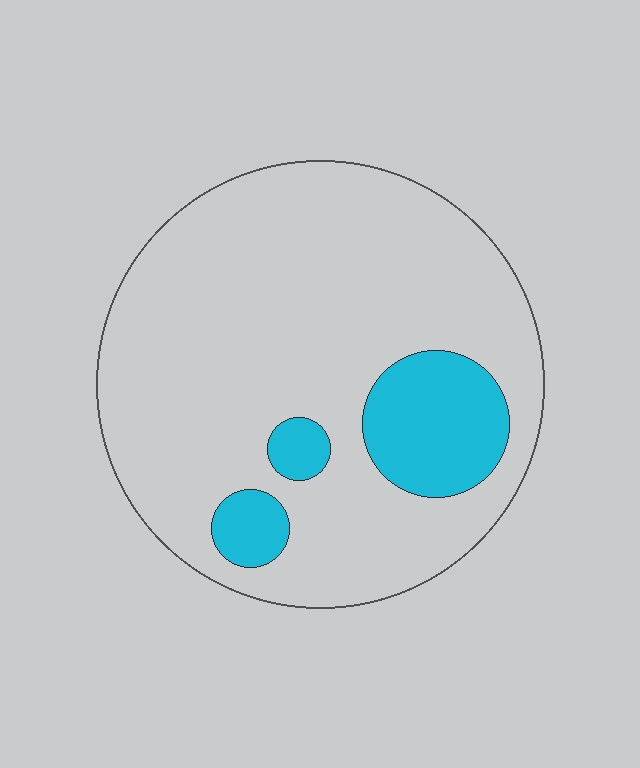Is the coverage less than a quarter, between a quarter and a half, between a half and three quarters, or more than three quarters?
Less than a quarter.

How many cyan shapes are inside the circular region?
3.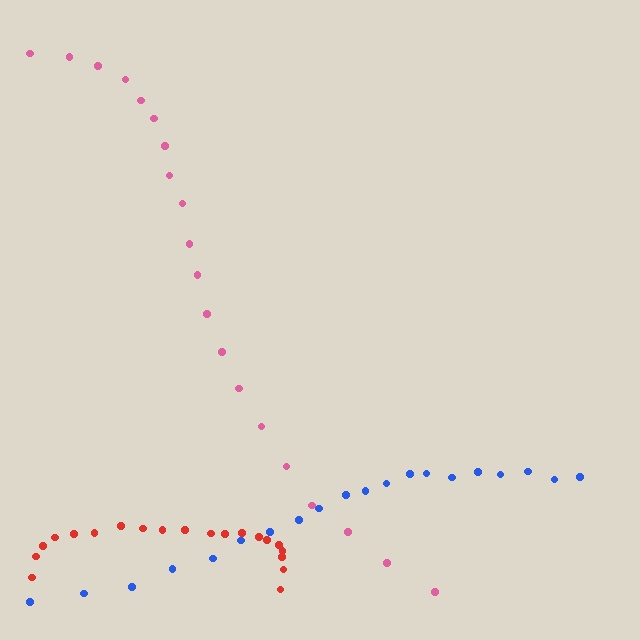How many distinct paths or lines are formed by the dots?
There are 3 distinct paths.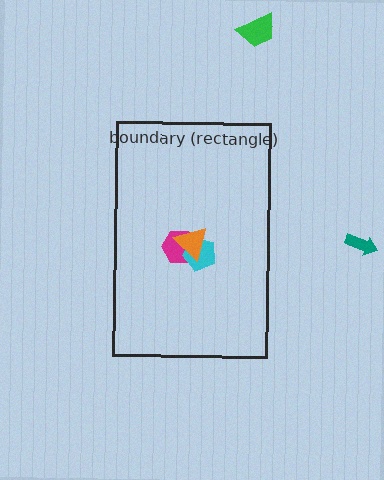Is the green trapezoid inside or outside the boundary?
Outside.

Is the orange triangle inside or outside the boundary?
Inside.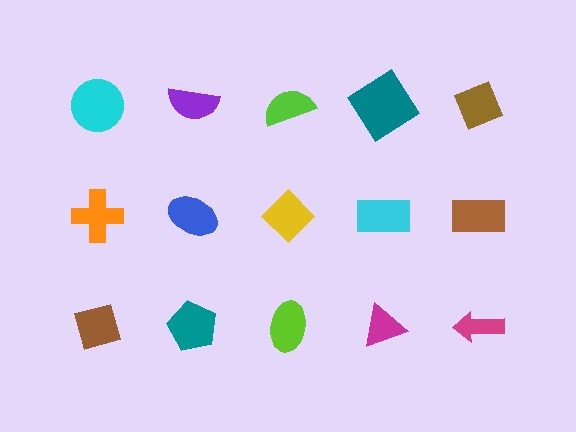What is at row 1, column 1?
A cyan circle.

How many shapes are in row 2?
5 shapes.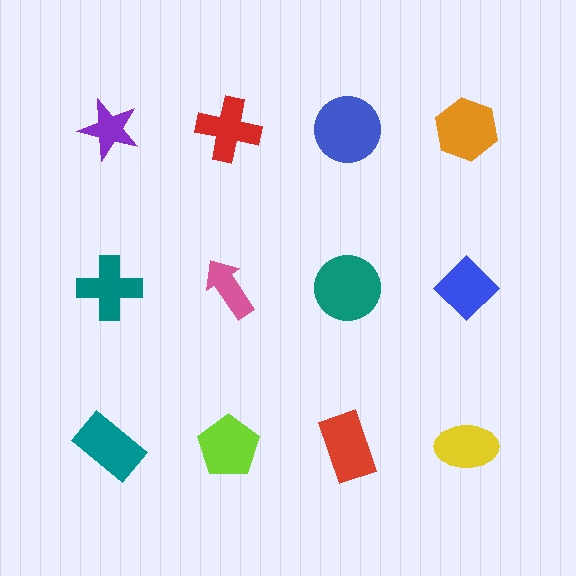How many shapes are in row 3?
4 shapes.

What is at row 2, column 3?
A teal circle.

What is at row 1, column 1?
A purple star.